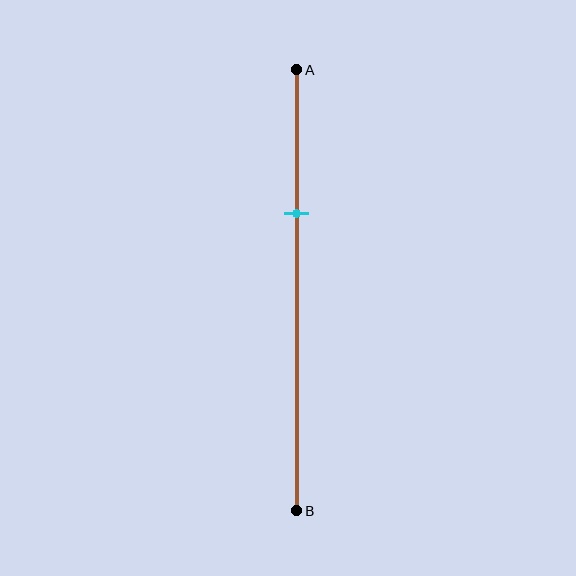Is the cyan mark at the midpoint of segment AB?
No, the mark is at about 35% from A, not at the 50% midpoint.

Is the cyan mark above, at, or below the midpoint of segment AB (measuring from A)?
The cyan mark is above the midpoint of segment AB.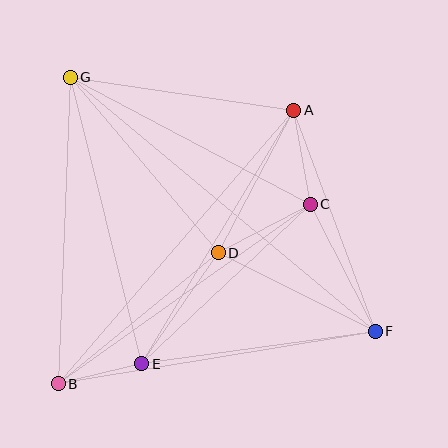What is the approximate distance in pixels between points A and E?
The distance between A and E is approximately 296 pixels.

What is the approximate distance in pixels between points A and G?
The distance between A and G is approximately 226 pixels.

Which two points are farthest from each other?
Points F and G are farthest from each other.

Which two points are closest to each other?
Points B and E are closest to each other.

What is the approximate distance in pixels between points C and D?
The distance between C and D is approximately 104 pixels.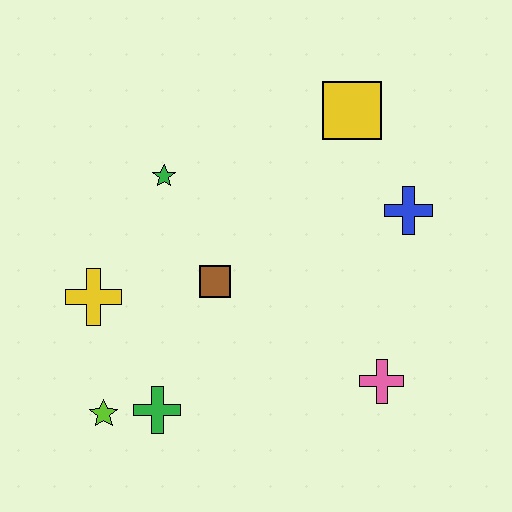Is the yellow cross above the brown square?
No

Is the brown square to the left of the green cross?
No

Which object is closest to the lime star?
The green cross is closest to the lime star.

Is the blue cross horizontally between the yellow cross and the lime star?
No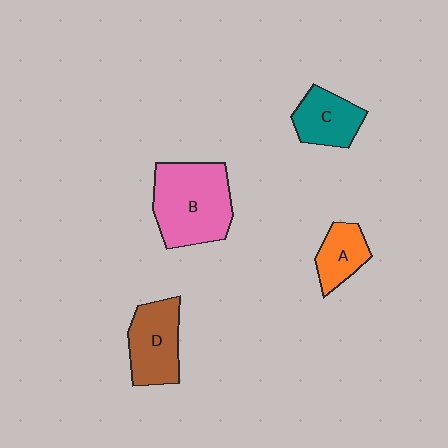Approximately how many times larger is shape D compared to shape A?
Approximately 1.5 times.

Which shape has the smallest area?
Shape A (orange).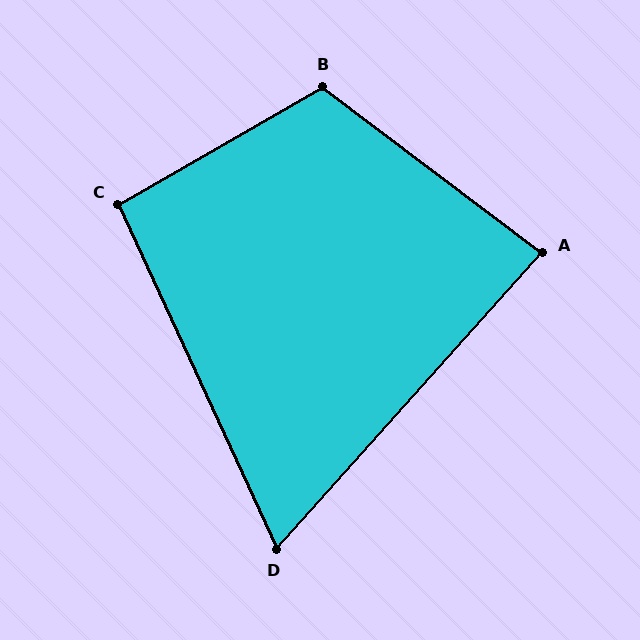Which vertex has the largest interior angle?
B, at approximately 113 degrees.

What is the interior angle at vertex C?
Approximately 95 degrees (obtuse).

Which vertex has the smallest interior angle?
D, at approximately 67 degrees.